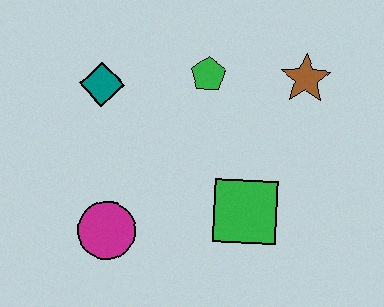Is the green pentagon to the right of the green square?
No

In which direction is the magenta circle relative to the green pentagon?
The magenta circle is below the green pentagon.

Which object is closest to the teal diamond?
The green pentagon is closest to the teal diamond.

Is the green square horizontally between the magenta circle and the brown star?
Yes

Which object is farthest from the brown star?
The magenta circle is farthest from the brown star.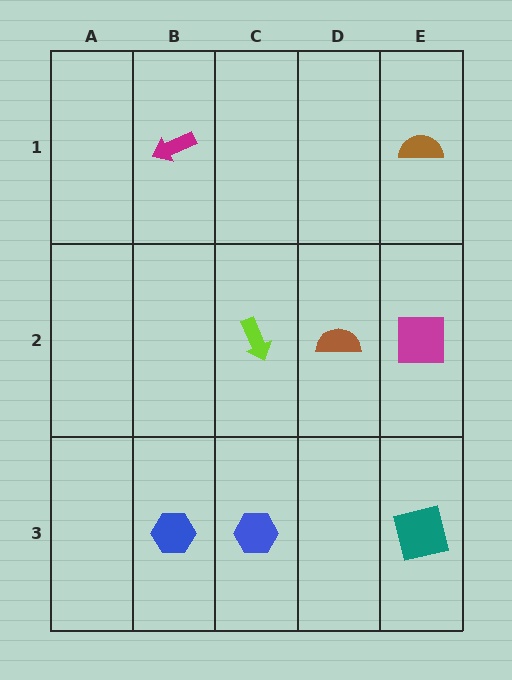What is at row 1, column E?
A brown semicircle.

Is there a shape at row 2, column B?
No, that cell is empty.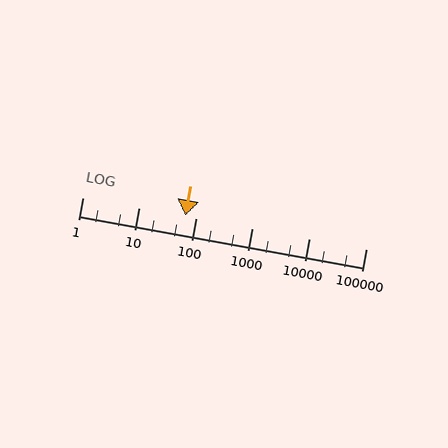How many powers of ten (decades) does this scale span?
The scale spans 5 decades, from 1 to 100000.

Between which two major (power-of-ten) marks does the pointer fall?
The pointer is between 10 and 100.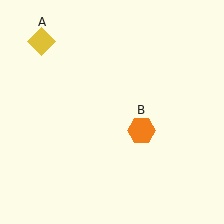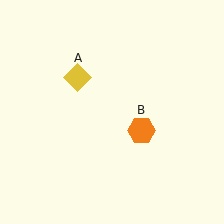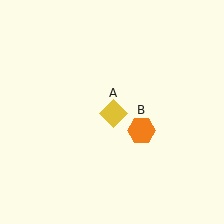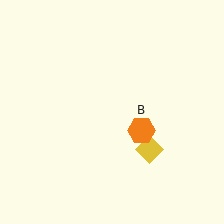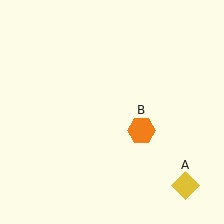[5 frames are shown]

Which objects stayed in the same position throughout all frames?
Orange hexagon (object B) remained stationary.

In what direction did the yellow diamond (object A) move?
The yellow diamond (object A) moved down and to the right.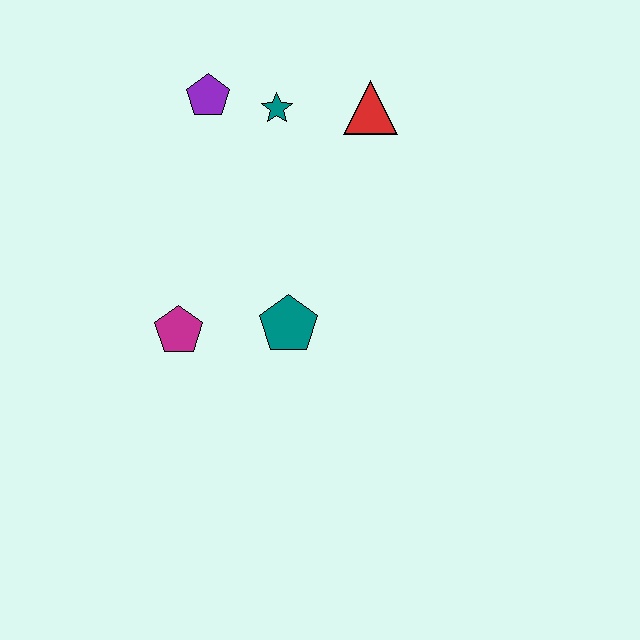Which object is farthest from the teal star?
The magenta pentagon is farthest from the teal star.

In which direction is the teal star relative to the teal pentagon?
The teal star is above the teal pentagon.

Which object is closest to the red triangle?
The teal star is closest to the red triangle.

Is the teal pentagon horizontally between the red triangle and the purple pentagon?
Yes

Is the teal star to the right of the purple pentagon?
Yes